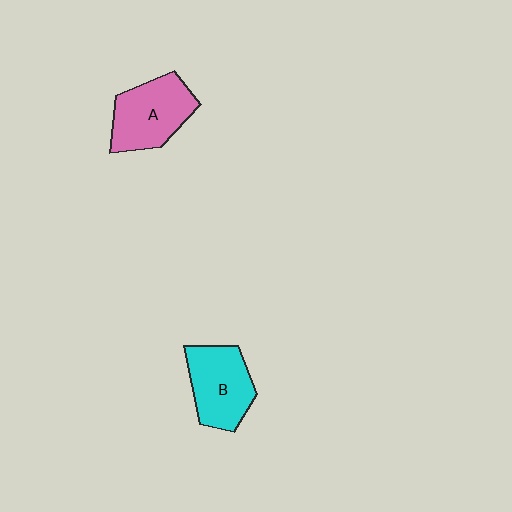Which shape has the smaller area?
Shape B (cyan).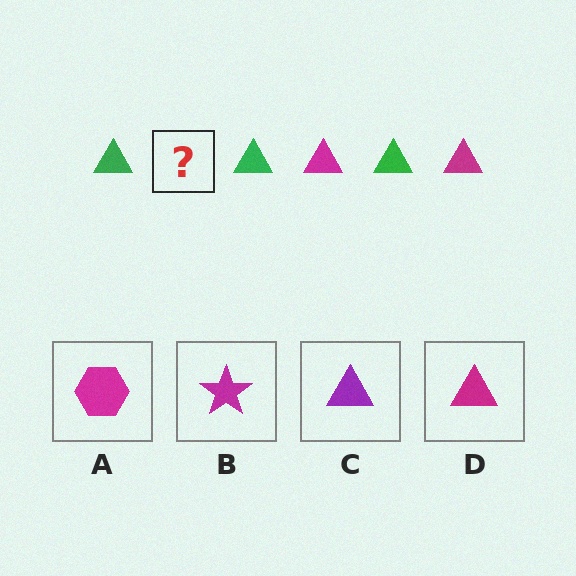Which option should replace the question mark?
Option D.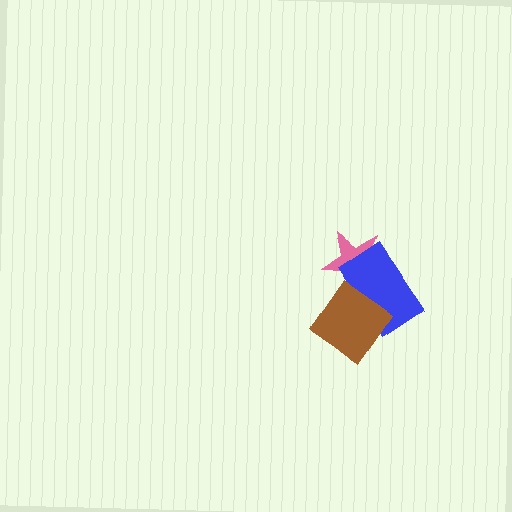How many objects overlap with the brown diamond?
2 objects overlap with the brown diamond.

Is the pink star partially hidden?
Yes, it is partially covered by another shape.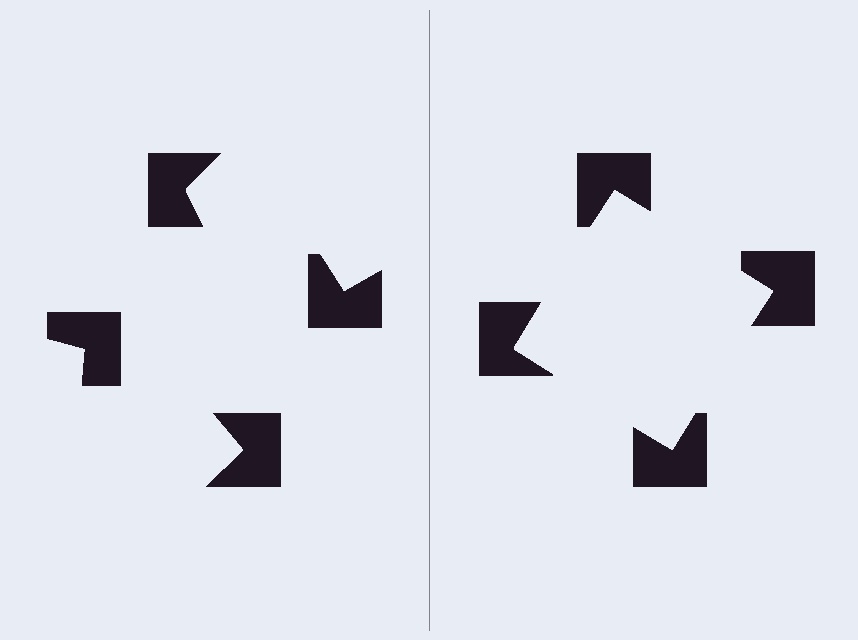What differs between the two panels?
The notched squares are positioned identically on both sides; only the wedge orientations differ. On the right they align to a square; on the left they are misaligned.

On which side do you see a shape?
An illusory square appears on the right side. On the left side the wedge cuts are rotated, so no coherent shape forms.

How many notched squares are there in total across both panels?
8 — 4 on each side.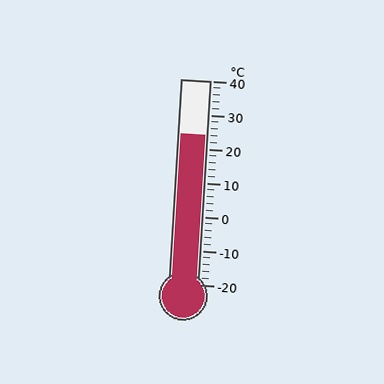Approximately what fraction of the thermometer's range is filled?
The thermometer is filled to approximately 75% of its range.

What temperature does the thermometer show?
The thermometer shows approximately 24°C.